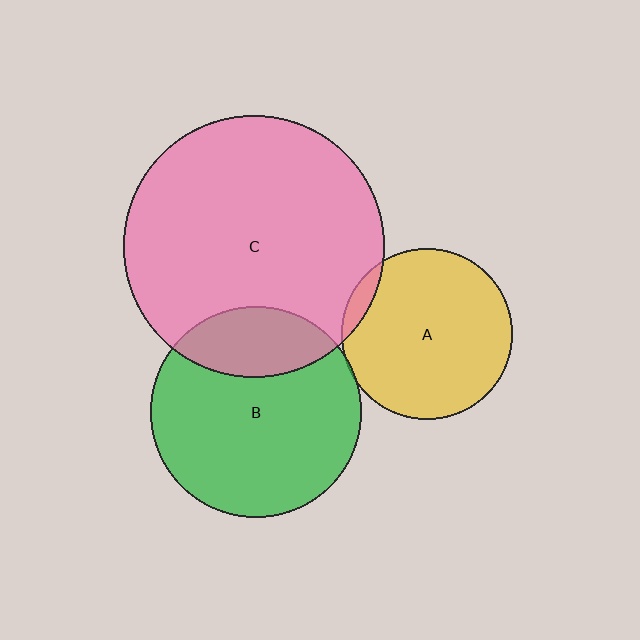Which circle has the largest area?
Circle C (pink).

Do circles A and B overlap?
Yes.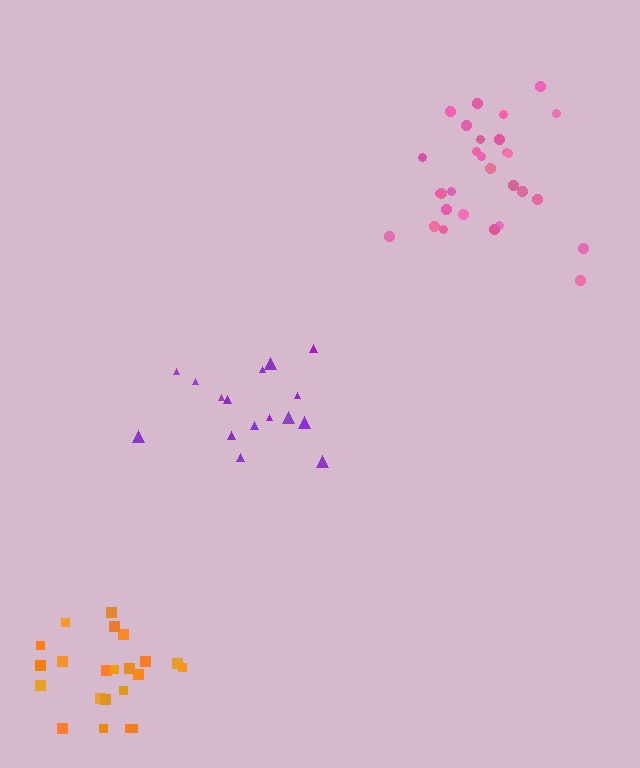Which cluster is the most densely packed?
Pink.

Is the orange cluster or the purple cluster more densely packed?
Orange.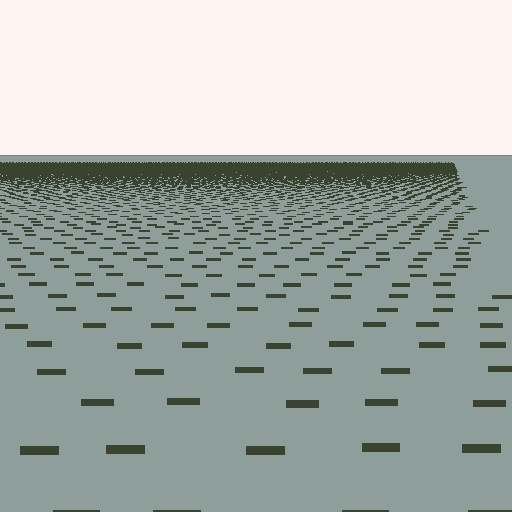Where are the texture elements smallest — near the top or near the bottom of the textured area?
Near the top.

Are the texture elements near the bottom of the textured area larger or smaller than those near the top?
Larger. Near the bottom, elements are closer to the viewer and appear at a bigger on-screen size.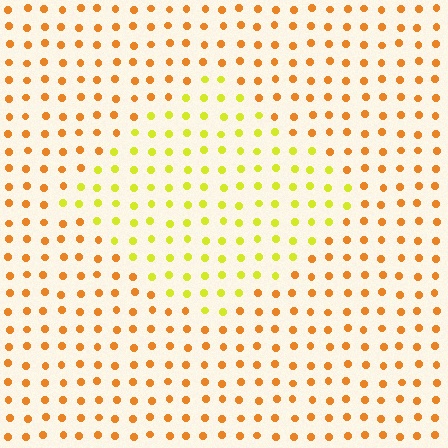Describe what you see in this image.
The image is filled with small orange elements in a uniform arrangement. A diamond-shaped region is visible where the elements are tinted to a slightly different hue, forming a subtle color boundary.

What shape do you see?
I see a diamond.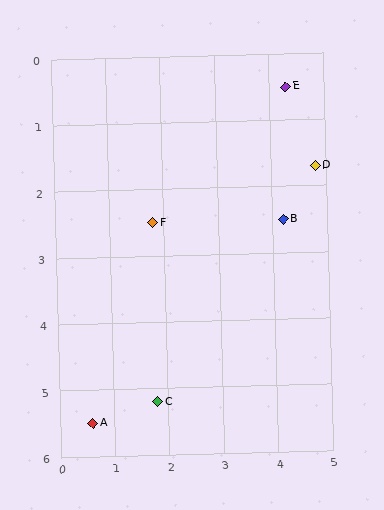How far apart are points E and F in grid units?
Points E and F are about 3.2 grid units apart.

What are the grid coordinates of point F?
Point F is at approximately (1.8, 2.5).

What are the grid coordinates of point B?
Point B is at approximately (4.2, 2.5).